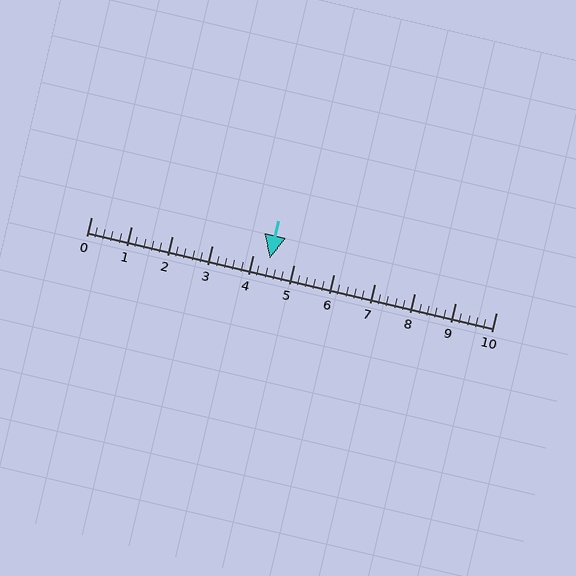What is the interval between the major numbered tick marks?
The major tick marks are spaced 1 units apart.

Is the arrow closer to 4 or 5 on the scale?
The arrow is closer to 4.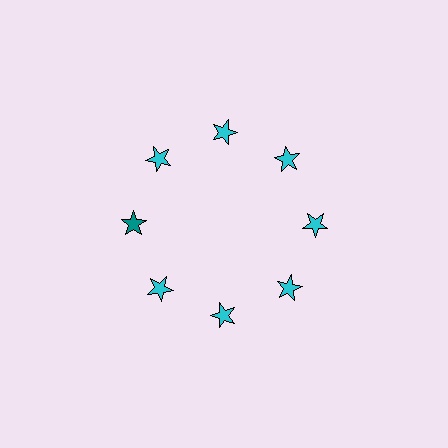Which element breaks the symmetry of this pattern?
The teal star at roughly the 9 o'clock position breaks the symmetry. All other shapes are cyan stars.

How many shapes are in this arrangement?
There are 8 shapes arranged in a ring pattern.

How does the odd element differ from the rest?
It has a different color: teal instead of cyan.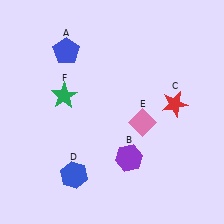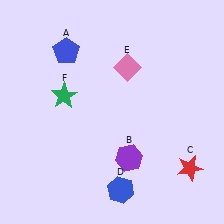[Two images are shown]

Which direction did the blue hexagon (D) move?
The blue hexagon (D) moved right.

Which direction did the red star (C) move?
The red star (C) moved down.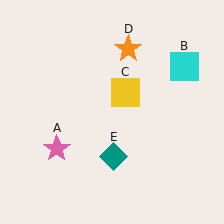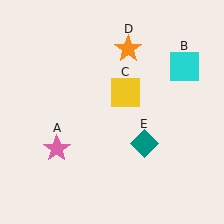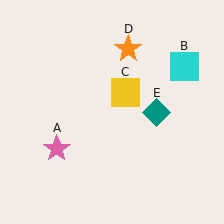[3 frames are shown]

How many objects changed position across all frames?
1 object changed position: teal diamond (object E).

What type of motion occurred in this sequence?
The teal diamond (object E) rotated counterclockwise around the center of the scene.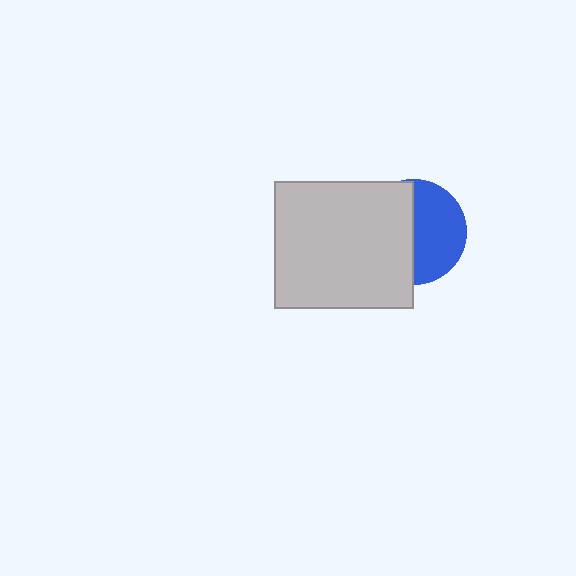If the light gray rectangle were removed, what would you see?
You would see the complete blue circle.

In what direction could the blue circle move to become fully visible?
The blue circle could move right. That would shift it out from behind the light gray rectangle entirely.